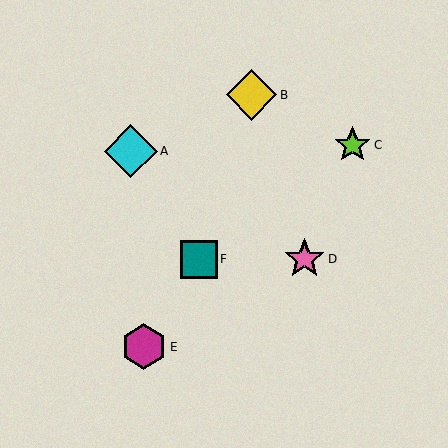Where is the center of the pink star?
The center of the pink star is at (304, 259).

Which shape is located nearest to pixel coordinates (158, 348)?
The magenta hexagon (labeled E) at (144, 347) is nearest to that location.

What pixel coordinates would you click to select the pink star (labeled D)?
Click at (304, 259) to select the pink star D.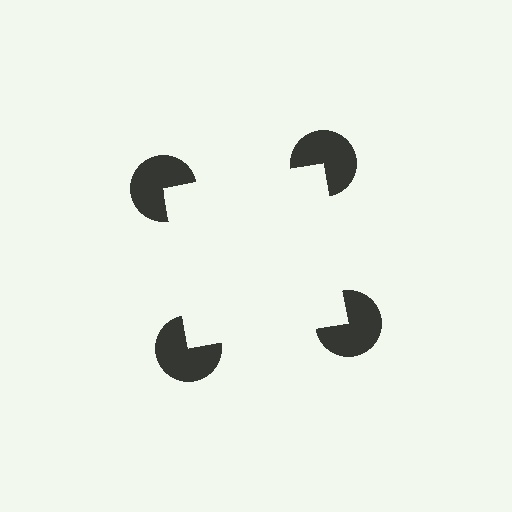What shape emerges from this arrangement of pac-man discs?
An illusory square — its edges are inferred from the aligned wedge cuts in the pac-man discs, not physically drawn.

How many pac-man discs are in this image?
There are 4 — one at each vertex of the illusory square.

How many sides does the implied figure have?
4 sides.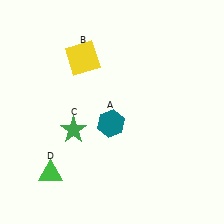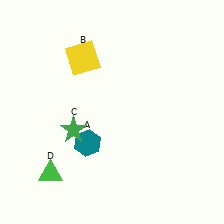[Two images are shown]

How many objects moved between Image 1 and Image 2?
1 object moved between the two images.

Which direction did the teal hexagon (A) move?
The teal hexagon (A) moved left.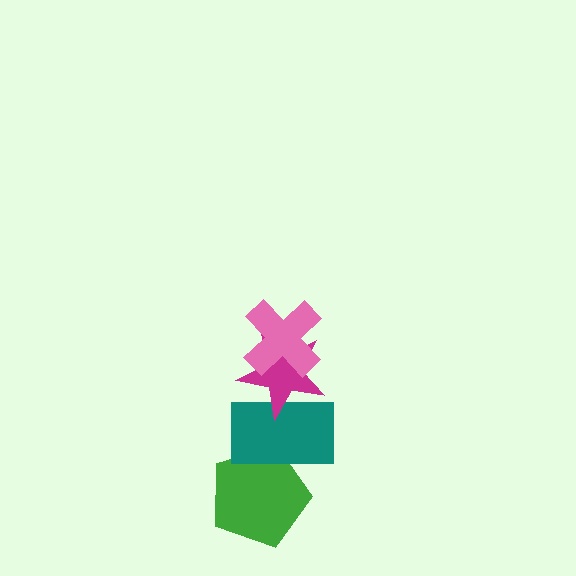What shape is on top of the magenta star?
The pink cross is on top of the magenta star.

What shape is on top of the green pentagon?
The teal rectangle is on top of the green pentagon.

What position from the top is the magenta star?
The magenta star is 2nd from the top.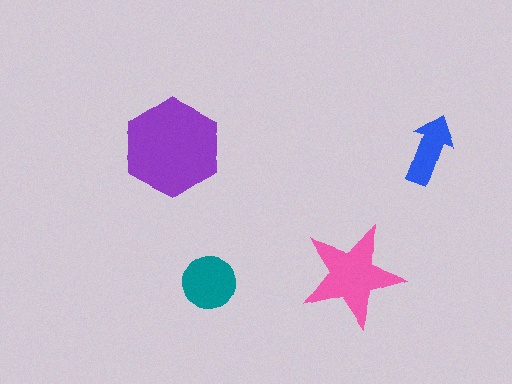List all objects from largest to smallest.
The purple hexagon, the pink star, the teal circle, the blue arrow.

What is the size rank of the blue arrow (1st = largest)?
4th.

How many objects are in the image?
There are 4 objects in the image.